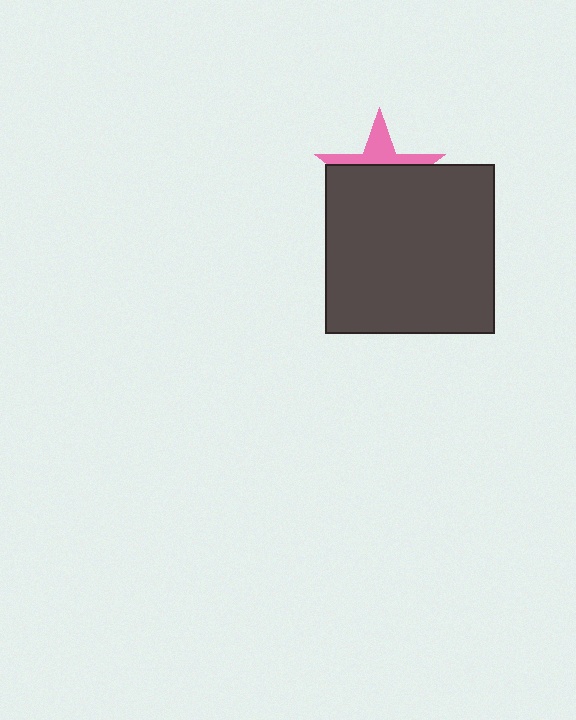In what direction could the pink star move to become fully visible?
The pink star could move up. That would shift it out from behind the dark gray square entirely.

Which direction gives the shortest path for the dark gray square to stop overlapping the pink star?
Moving down gives the shortest separation.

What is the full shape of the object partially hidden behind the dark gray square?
The partially hidden object is a pink star.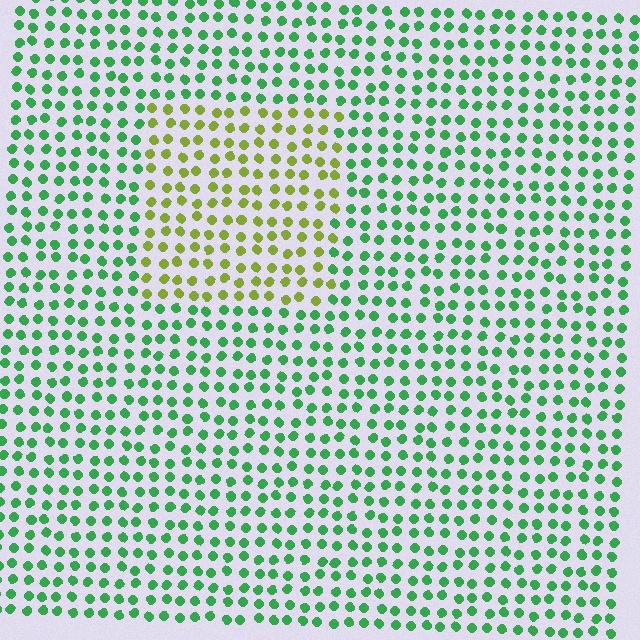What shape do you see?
I see a rectangle.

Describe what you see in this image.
The image is filled with small green elements in a uniform arrangement. A rectangle-shaped region is visible where the elements are tinted to a slightly different hue, forming a subtle color boundary.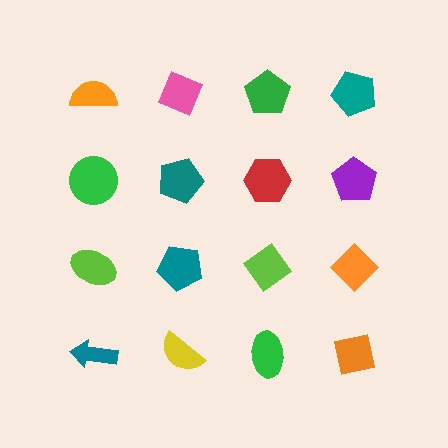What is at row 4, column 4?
An orange square.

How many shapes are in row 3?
4 shapes.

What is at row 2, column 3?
A red hexagon.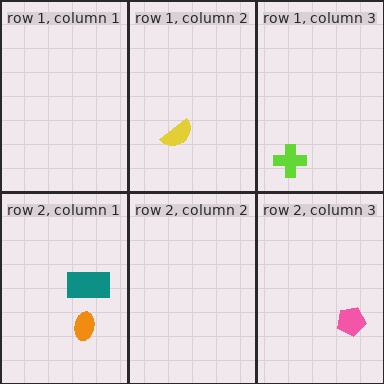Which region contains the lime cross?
The row 1, column 3 region.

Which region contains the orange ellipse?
The row 2, column 1 region.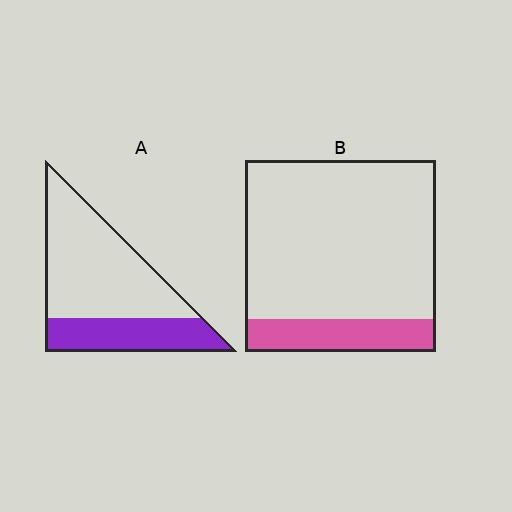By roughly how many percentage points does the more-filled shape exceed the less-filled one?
By roughly 15 percentage points (A over B).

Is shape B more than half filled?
No.